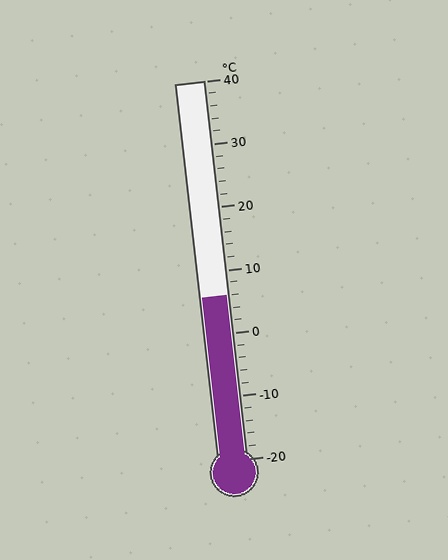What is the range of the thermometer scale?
The thermometer scale ranges from -20°C to 40°C.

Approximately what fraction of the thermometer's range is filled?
The thermometer is filled to approximately 45% of its range.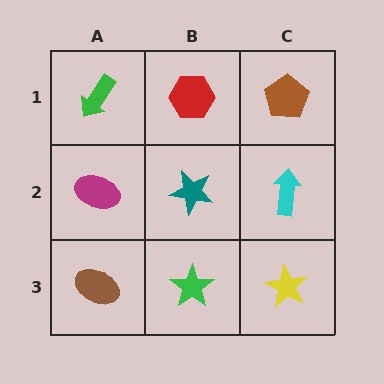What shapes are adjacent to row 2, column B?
A red hexagon (row 1, column B), a green star (row 3, column B), a magenta ellipse (row 2, column A), a cyan arrow (row 2, column C).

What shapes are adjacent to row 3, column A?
A magenta ellipse (row 2, column A), a green star (row 3, column B).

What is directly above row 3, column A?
A magenta ellipse.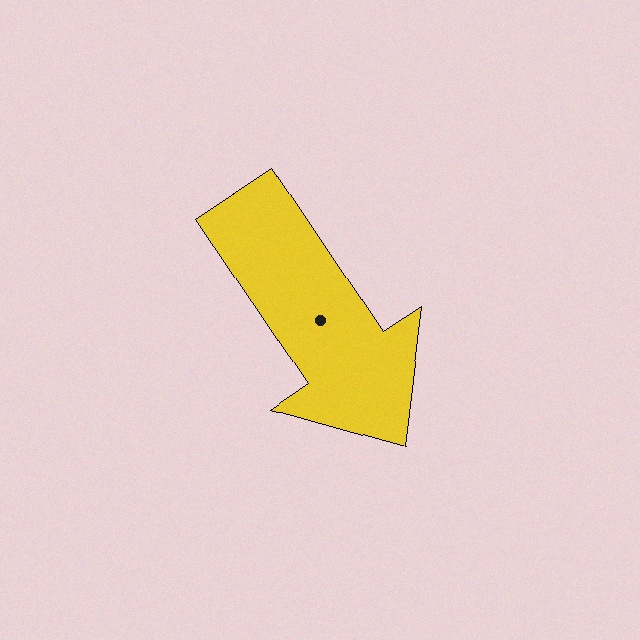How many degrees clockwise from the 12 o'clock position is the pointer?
Approximately 146 degrees.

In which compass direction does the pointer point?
Southeast.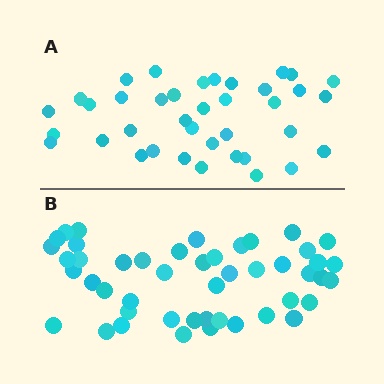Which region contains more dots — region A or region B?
Region B (the bottom region) has more dots.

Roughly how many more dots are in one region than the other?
Region B has roughly 8 or so more dots than region A.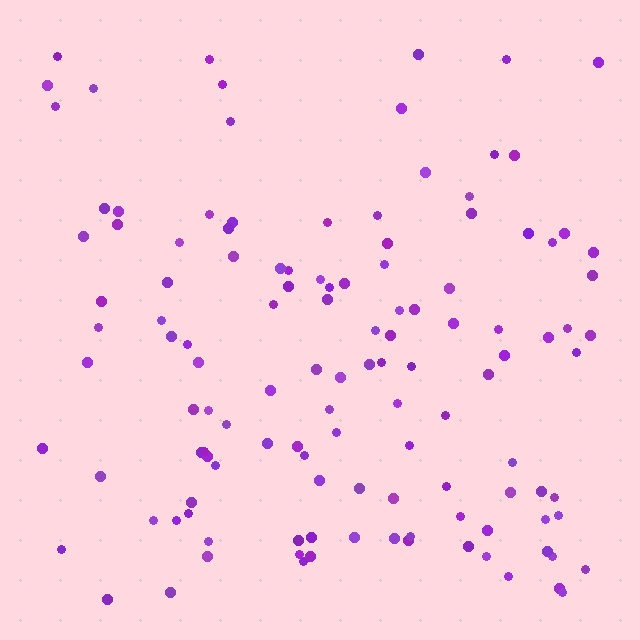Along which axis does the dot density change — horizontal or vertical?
Vertical.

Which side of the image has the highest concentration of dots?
The bottom.